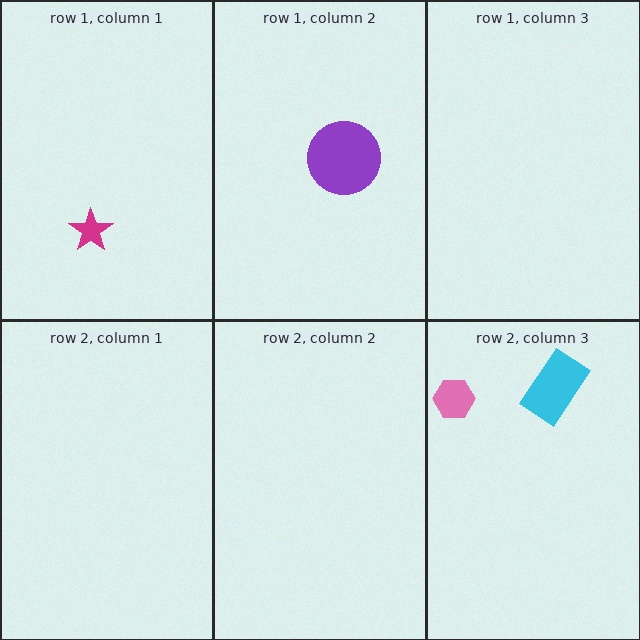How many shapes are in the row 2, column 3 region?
2.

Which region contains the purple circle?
The row 1, column 2 region.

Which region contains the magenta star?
The row 1, column 1 region.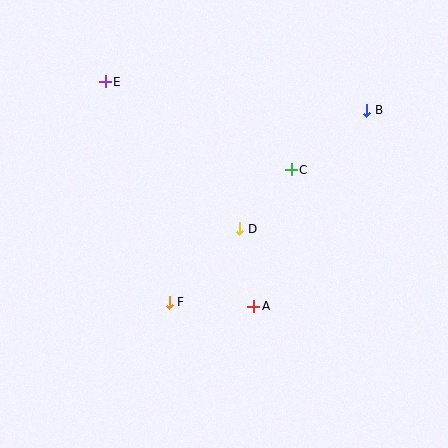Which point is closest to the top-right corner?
Point B is closest to the top-right corner.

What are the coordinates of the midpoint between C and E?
The midpoint between C and E is at (198, 126).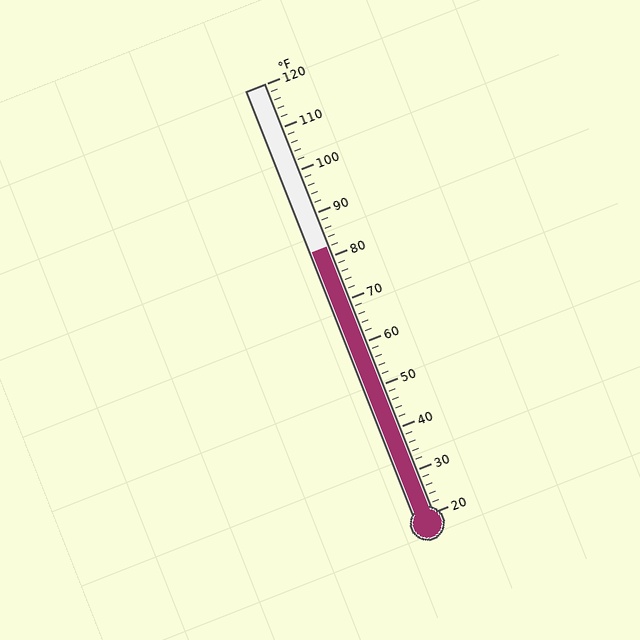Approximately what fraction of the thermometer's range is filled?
The thermometer is filled to approximately 60% of its range.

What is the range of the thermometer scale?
The thermometer scale ranges from 20°F to 120°F.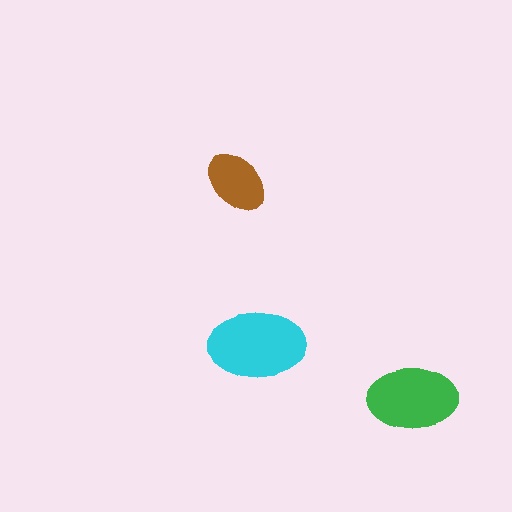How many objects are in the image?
There are 3 objects in the image.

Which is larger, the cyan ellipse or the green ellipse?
The cyan one.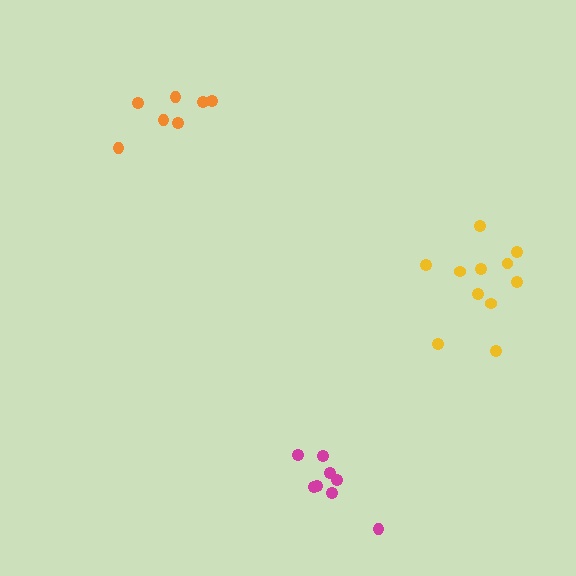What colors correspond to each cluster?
The clusters are colored: orange, yellow, magenta.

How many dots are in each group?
Group 1: 7 dots, Group 2: 11 dots, Group 3: 8 dots (26 total).